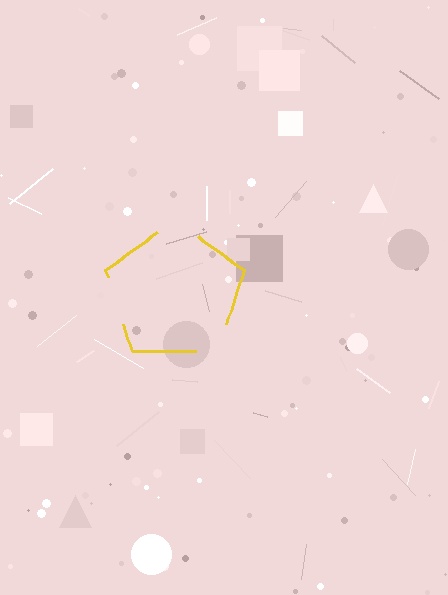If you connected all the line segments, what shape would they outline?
They would outline a pentagon.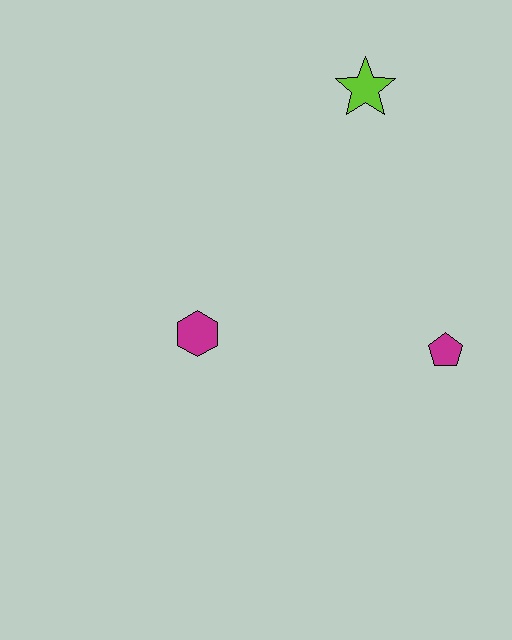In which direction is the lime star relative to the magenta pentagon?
The lime star is above the magenta pentagon.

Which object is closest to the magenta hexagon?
The magenta pentagon is closest to the magenta hexagon.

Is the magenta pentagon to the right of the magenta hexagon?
Yes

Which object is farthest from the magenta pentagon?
The lime star is farthest from the magenta pentagon.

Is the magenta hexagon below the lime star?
Yes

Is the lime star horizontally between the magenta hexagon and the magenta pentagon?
Yes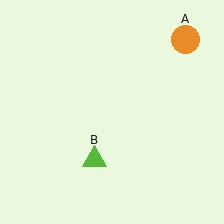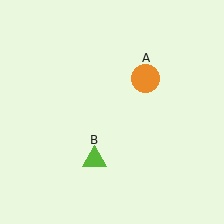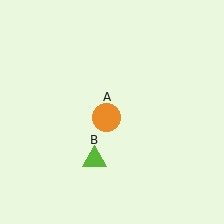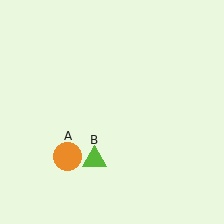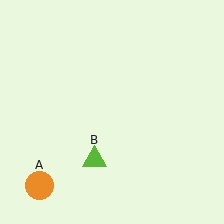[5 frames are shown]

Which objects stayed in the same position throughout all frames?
Lime triangle (object B) remained stationary.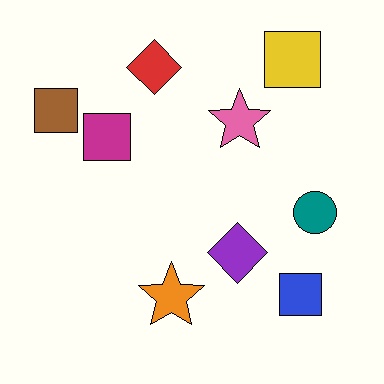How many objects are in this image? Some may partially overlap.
There are 9 objects.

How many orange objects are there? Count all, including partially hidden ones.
There is 1 orange object.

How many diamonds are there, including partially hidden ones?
There are 2 diamonds.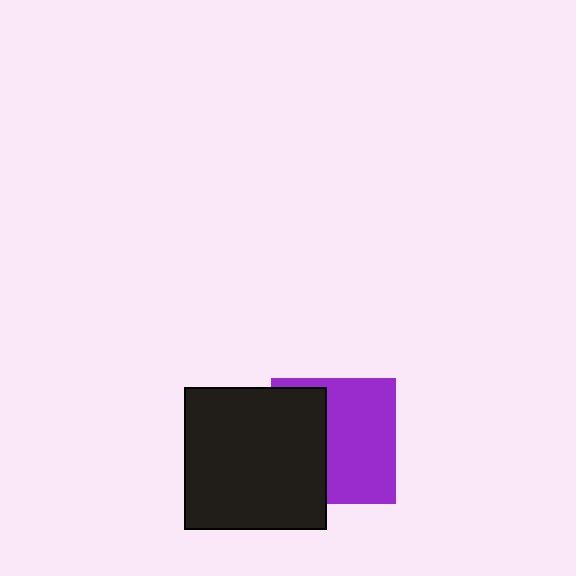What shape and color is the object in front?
The object in front is a black square.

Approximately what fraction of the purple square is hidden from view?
Roughly 42% of the purple square is hidden behind the black square.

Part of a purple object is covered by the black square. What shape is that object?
It is a square.